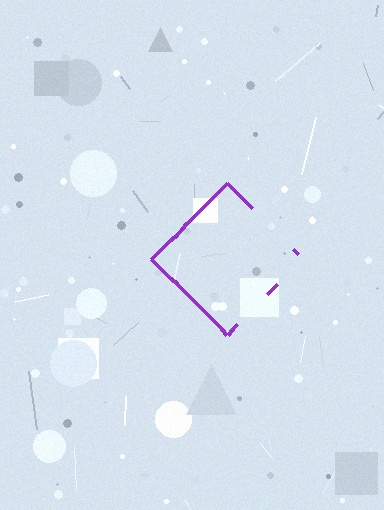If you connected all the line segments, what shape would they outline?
They would outline a diamond.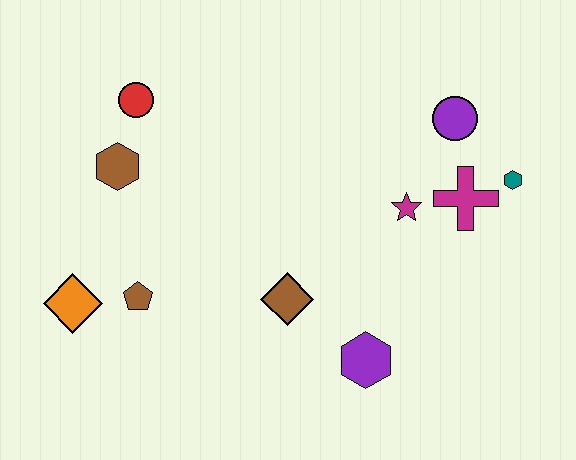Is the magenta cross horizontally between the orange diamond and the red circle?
No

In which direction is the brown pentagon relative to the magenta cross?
The brown pentagon is to the left of the magenta cross.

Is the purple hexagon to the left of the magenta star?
Yes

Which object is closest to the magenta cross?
The teal hexagon is closest to the magenta cross.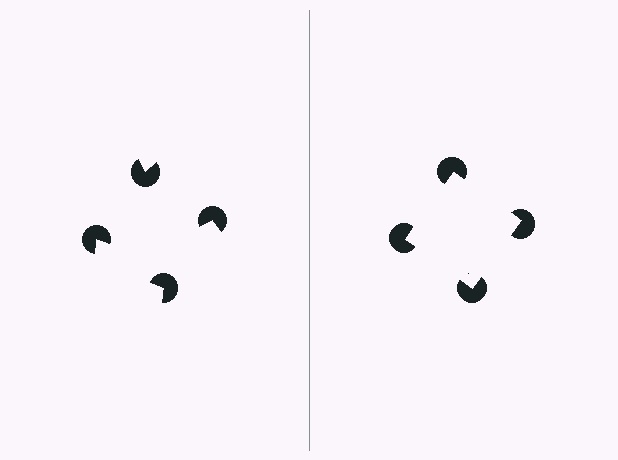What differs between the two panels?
The pac-man discs are positioned identically on both sides; only the wedge orientations differ. On the right they align to a square; on the left they are misaligned.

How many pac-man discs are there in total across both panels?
8 — 4 on each side.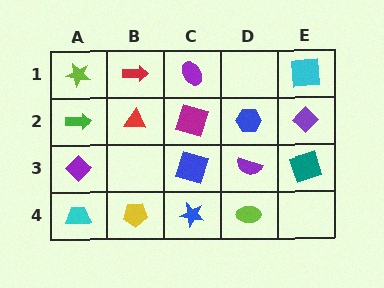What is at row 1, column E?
A cyan square.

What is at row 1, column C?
A purple ellipse.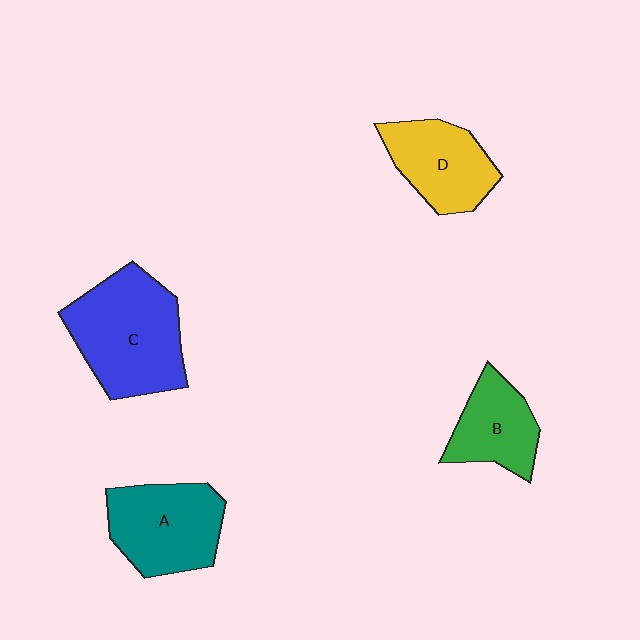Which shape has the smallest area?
Shape B (green).